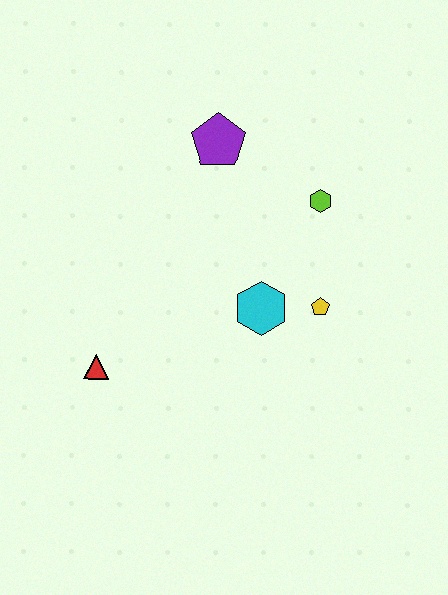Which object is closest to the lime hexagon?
The yellow pentagon is closest to the lime hexagon.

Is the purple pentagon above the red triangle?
Yes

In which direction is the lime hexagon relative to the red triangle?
The lime hexagon is to the right of the red triangle.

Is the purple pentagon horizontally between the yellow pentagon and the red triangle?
Yes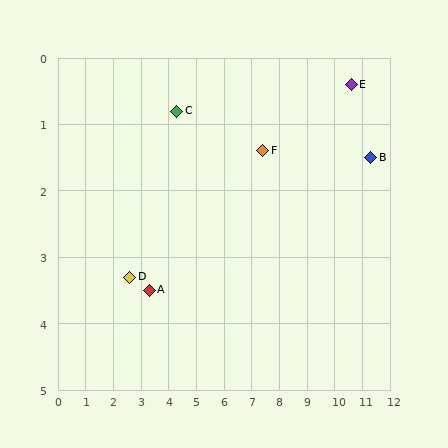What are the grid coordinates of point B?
Point B is at approximately (11.3, 1.5).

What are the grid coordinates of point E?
Point E is at approximately (10.6, 0.4).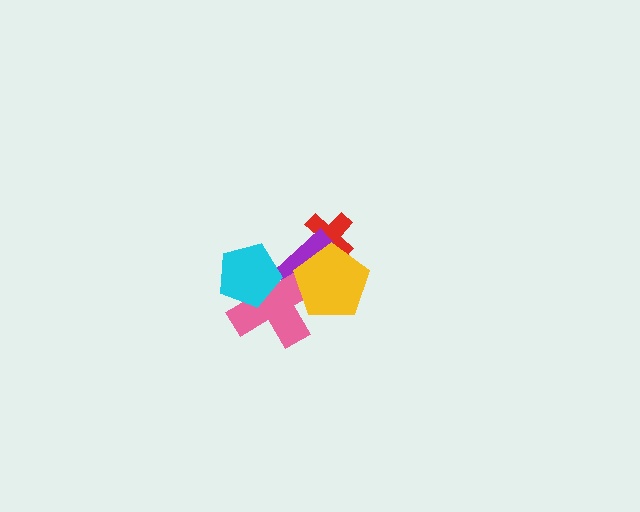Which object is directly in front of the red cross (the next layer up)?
The purple rectangle is directly in front of the red cross.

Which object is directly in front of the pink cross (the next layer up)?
The cyan pentagon is directly in front of the pink cross.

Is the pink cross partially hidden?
Yes, it is partially covered by another shape.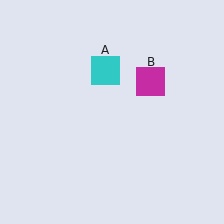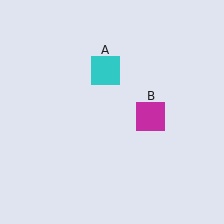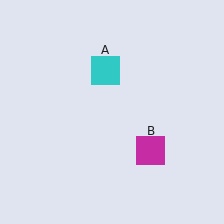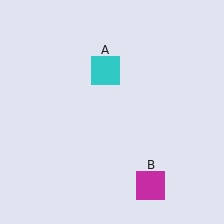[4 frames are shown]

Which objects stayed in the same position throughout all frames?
Cyan square (object A) remained stationary.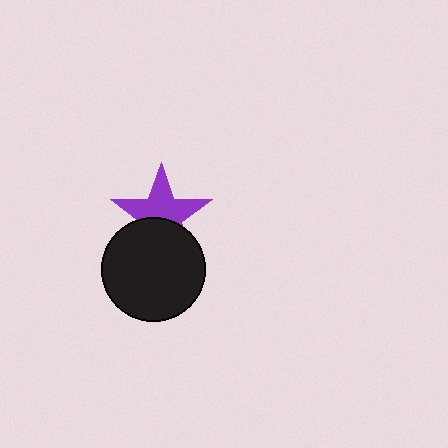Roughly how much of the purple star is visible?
About half of it is visible (roughly 59%).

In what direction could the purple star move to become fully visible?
The purple star could move up. That would shift it out from behind the black circle entirely.